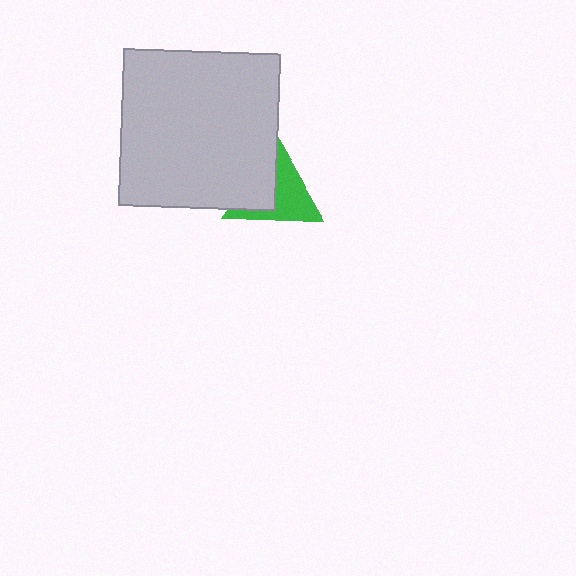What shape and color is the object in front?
The object in front is a light gray square.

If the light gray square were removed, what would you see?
You would see the complete green triangle.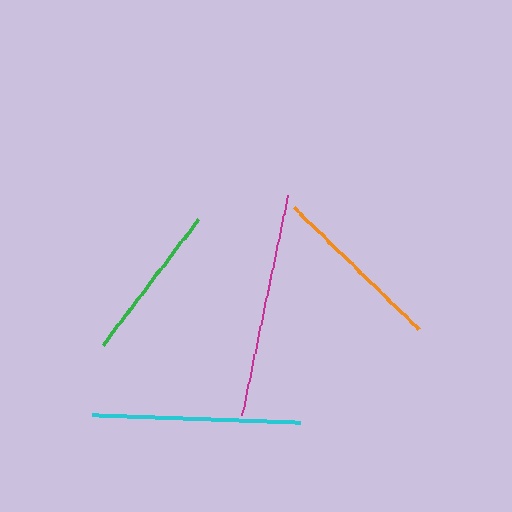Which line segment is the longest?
The magenta line is the longest at approximately 224 pixels.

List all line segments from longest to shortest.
From longest to shortest: magenta, cyan, orange, green.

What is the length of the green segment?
The green segment is approximately 158 pixels long.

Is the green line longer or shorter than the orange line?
The orange line is longer than the green line.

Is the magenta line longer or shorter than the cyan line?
The magenta line is longer than the cyan line.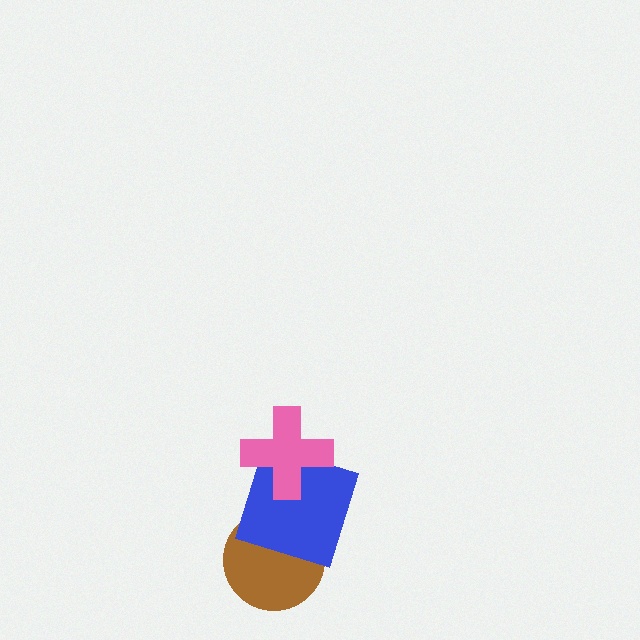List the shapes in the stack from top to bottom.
From top to bottom: the pink cross, the blue square, the brown circle.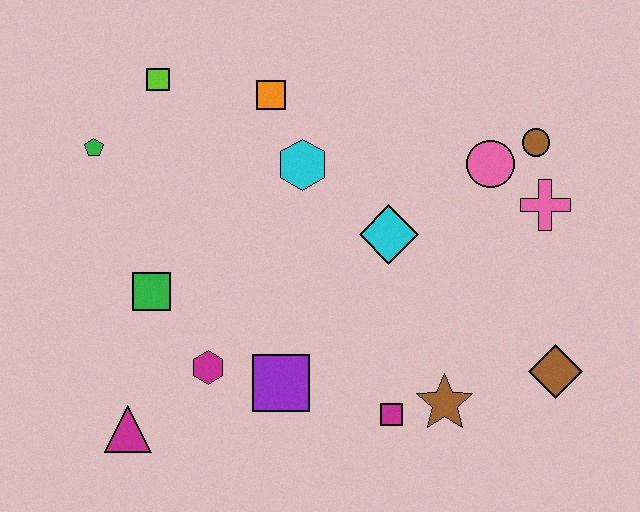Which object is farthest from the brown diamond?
The green pentagon is farthest from the brown diamond.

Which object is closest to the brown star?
The magenta square is closest to the brown star.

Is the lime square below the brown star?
No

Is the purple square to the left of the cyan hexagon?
Yes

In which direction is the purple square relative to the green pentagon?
The purple square is below the green pentagon.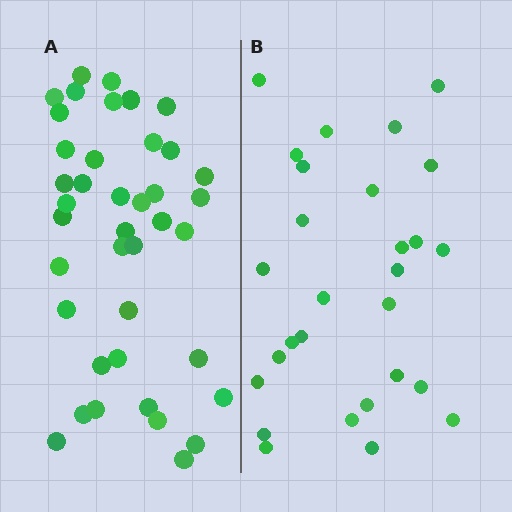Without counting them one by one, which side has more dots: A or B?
Region A (the left region) has more dots.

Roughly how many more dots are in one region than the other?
Region A has roughly 12 or so more dots than region B.